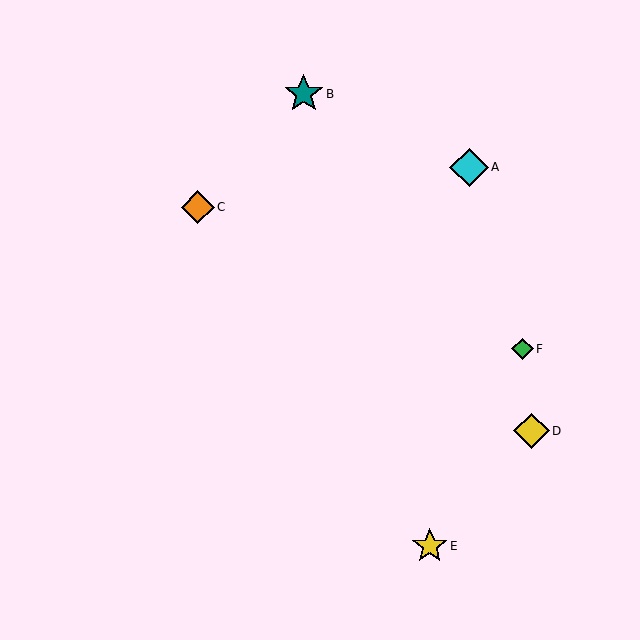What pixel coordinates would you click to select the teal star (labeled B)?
Click at (304, 94) to select the teal star B.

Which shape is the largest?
The teal star (labeled B) is the largest.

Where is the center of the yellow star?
The center of the yellow star is at (430, 546).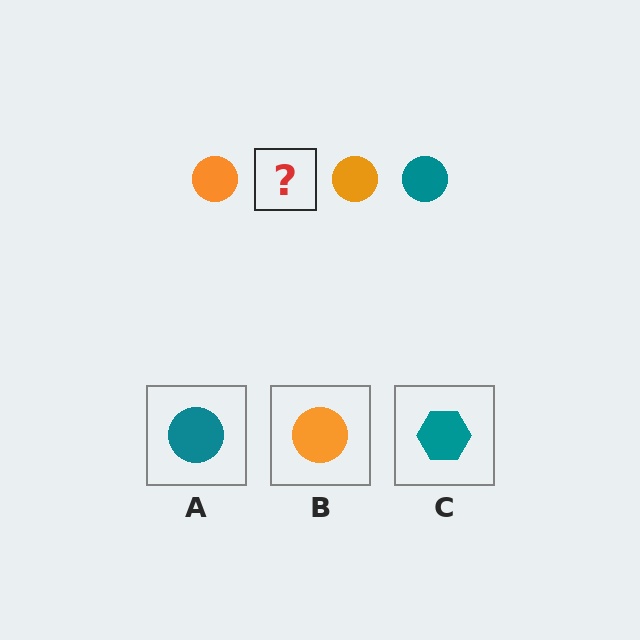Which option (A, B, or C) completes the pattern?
A.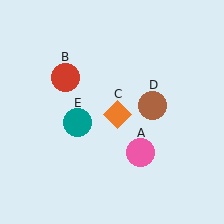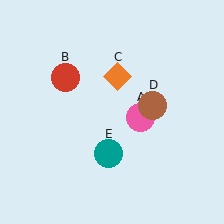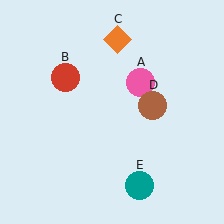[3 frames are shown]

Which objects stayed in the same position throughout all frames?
Red circle (object B) and brown circle (object D) remained stationary.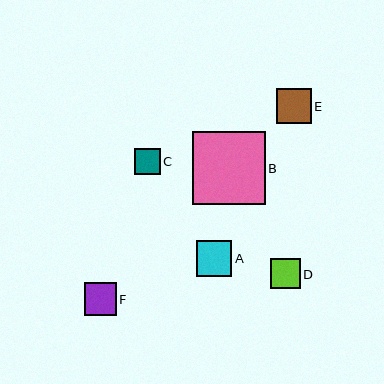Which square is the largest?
Square B is the largest with a size of approximately 73 pixels.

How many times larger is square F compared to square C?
Square F is approximately 1.3 times the size of square C.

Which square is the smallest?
Square C is the smallest with a size of approximately 26 pixels.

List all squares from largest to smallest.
From largest to smallest: B, A, E, F, D, C.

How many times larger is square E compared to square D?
Square E is approximately 1.2 times the size of square D.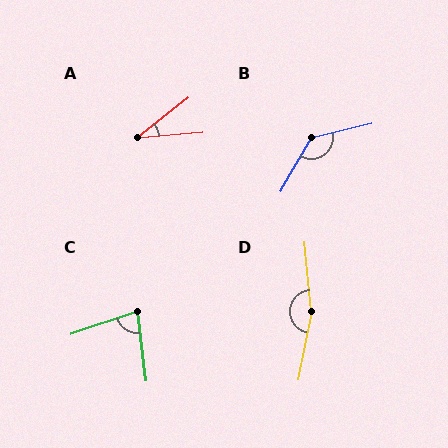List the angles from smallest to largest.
A (34°), C (78°), B (133°), D (163°).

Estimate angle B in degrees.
Approximately 133 degrees.